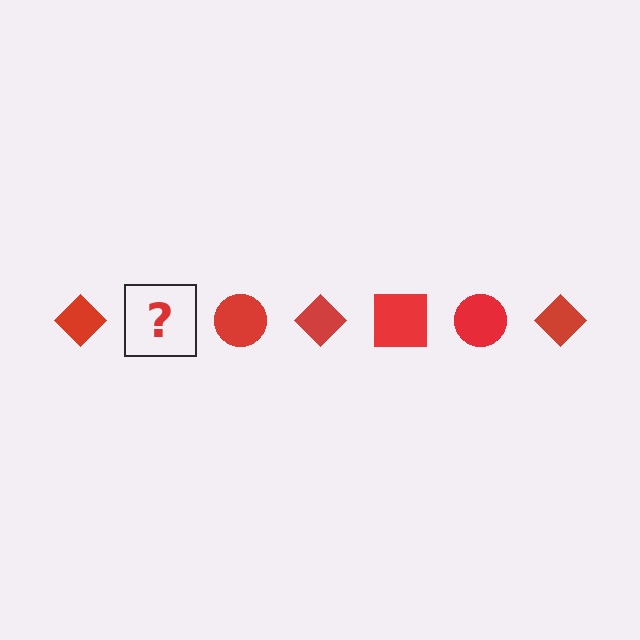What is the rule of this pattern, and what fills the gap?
The rule is that the pattern cycles through diamond, square, circle shapes in red. The gap should be filled with a red square.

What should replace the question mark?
The question mark should be replaced with a red square.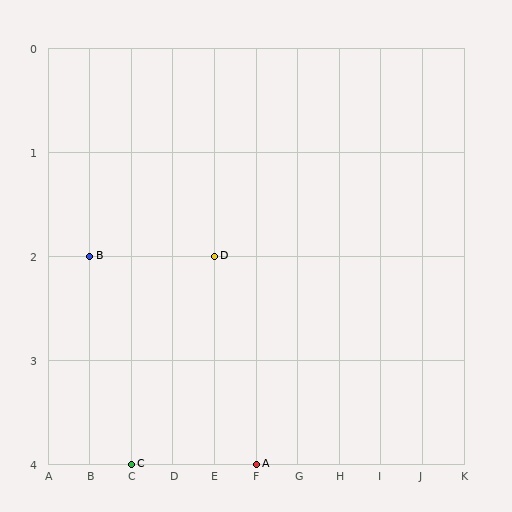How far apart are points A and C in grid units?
Points A and C are 3 columns apart.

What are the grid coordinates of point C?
Point C is at grid coordinates (C, 4).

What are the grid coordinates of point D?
Point D is at grid coordinates (E, 2).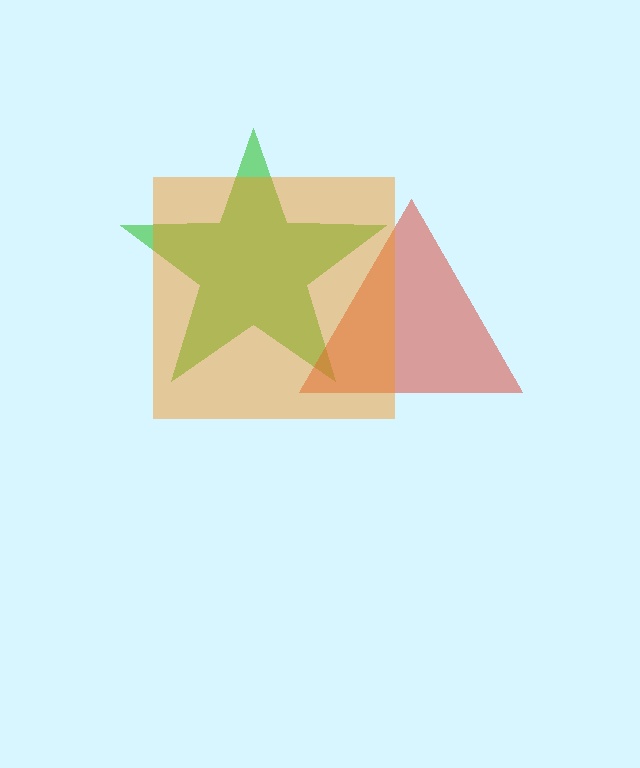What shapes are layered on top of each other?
The layered shapes are: a green star, a red triangle, an orange square.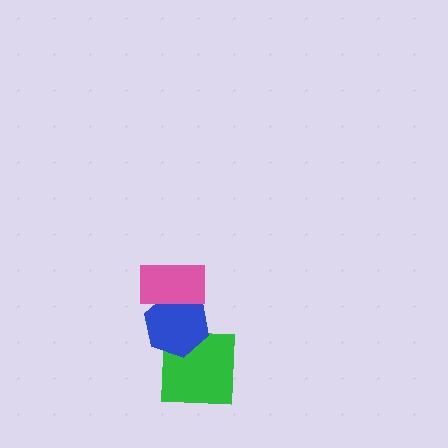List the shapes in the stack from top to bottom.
From top to bottom: the pink rectangle, the blue hexagon, the green square.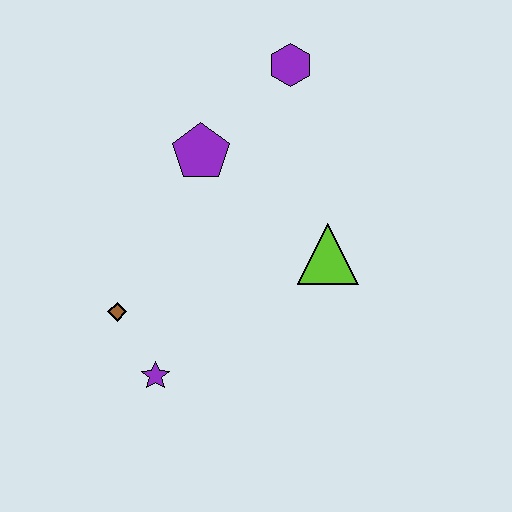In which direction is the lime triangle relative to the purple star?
The lime triangle is to the right of the purple star.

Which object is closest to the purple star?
The brown diamond is closest to the purple star.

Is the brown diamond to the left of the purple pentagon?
Yes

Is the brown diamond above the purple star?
Yes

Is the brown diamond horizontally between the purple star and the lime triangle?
No